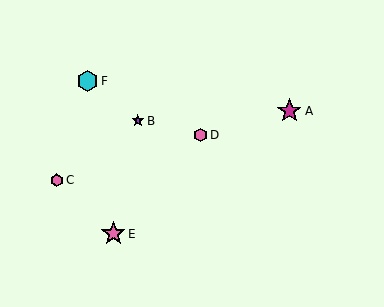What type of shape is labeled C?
Shape C is a pink hexagon.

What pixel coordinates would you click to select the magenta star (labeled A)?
Click at (289, 111) to select the magenta star A.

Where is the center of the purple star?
The center of the purple star is at (138, 121).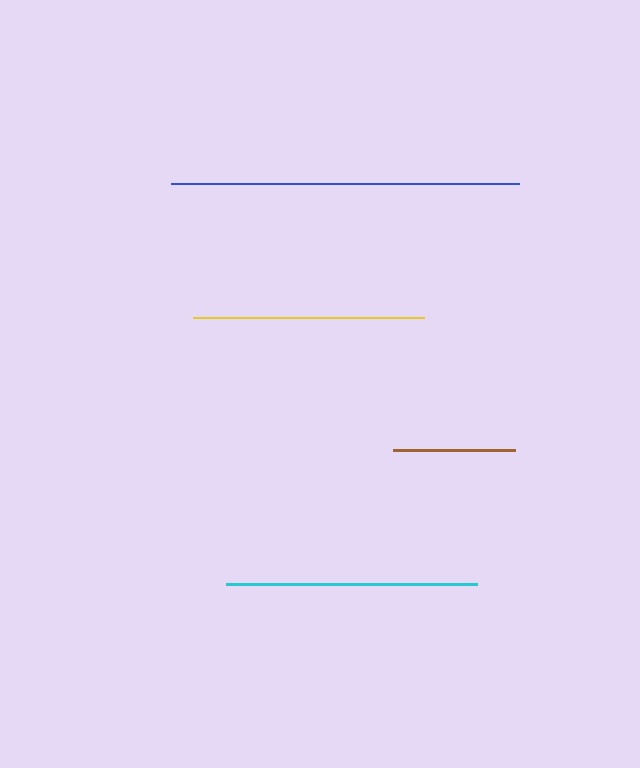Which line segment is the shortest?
The brown line is the shortest at approximately 122 pixels.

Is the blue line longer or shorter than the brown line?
The blue line is longer than the brown line.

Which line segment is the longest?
The blue line is the longest at approximately 348 pixels.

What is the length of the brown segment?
The brown segment is approximately 122 pixels long.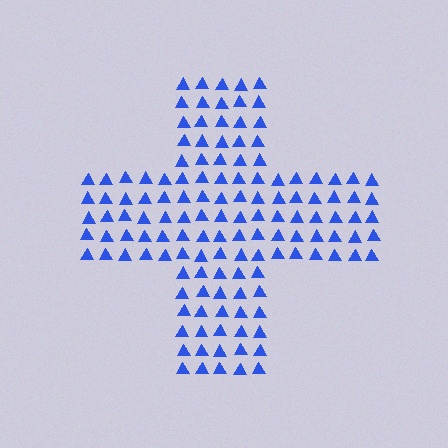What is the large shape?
The large shape is a cross.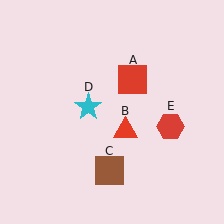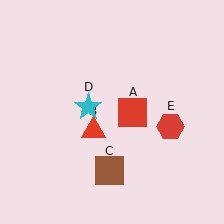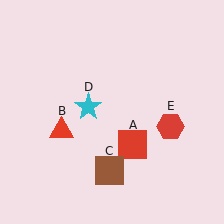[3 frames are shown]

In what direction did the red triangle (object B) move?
The red triangle (object B) moved left.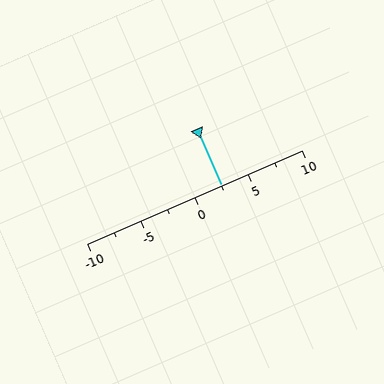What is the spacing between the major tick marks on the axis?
The major ticks are spaced 5 apart.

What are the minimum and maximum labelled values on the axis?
The axis runs from -10 to 10.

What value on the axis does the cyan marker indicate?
The marker indicates approximately 2.5.